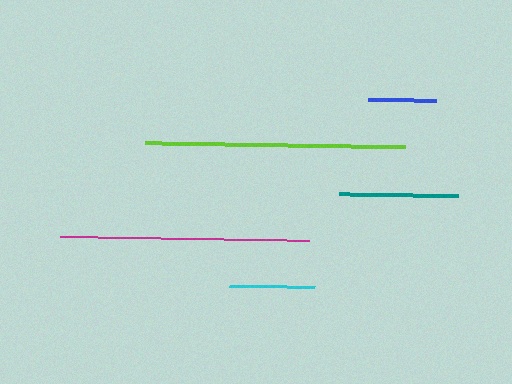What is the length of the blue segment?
The blue segment is approximately 68 pixels long.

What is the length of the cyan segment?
The cyan segment is approximately 84 pixels long.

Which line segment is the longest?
The lime line is the longest at approximately 260 pixels.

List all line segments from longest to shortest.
From longest to shortest: lime, magenta, teal, cyan, blue.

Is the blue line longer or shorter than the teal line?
The teal line is longer than the blue line.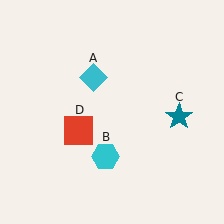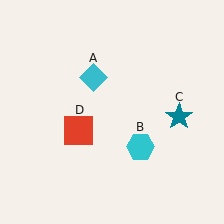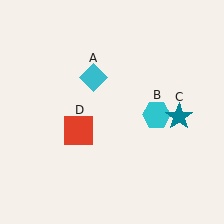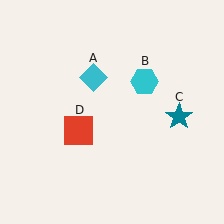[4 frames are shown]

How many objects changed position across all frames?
1 object changed position: cyan hexagon (object B).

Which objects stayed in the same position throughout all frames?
Cyan diamond (object A) and teal star (object C) and red square (object D) remained stationary.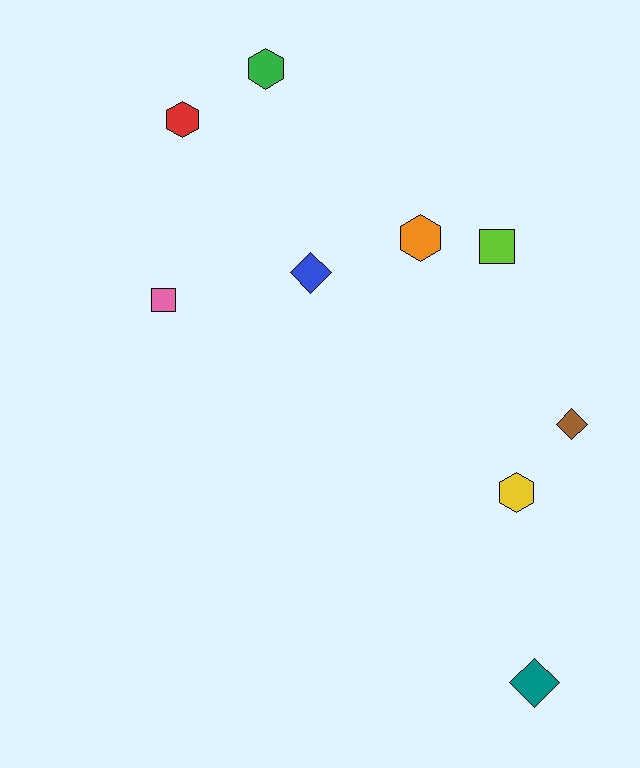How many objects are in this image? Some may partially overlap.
There are 9 objects.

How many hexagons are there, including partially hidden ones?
There are 4 hexagons.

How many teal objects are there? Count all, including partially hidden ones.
There is 1 teal object.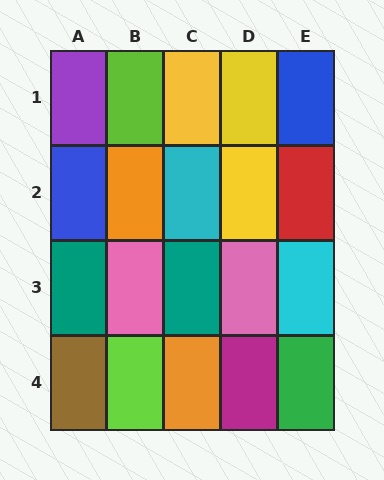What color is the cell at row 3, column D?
Pink.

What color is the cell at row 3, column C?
Teal.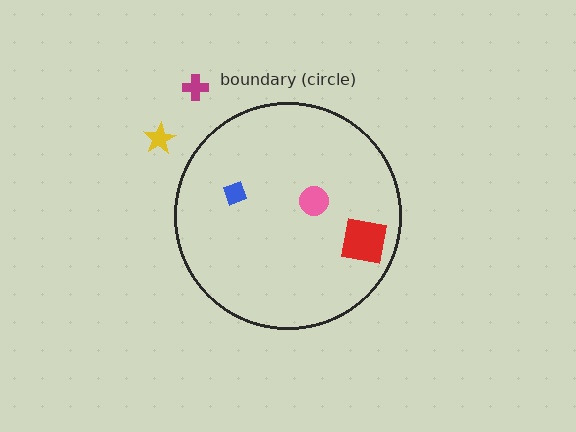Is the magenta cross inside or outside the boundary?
Outside.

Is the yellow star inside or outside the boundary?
Outside.